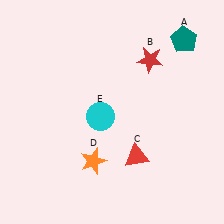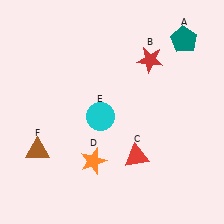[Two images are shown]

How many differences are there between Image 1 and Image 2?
There is 1 difference between the two images.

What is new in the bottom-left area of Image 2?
A brown triangle (F) was added in the bottom-left area of Image 2.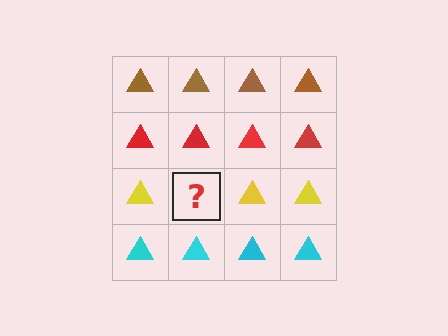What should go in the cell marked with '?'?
The missing cell should contain a yellow triangle.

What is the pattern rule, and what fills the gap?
The rule is that each row has a consistent color. The gap should be filled with a yellow triangle.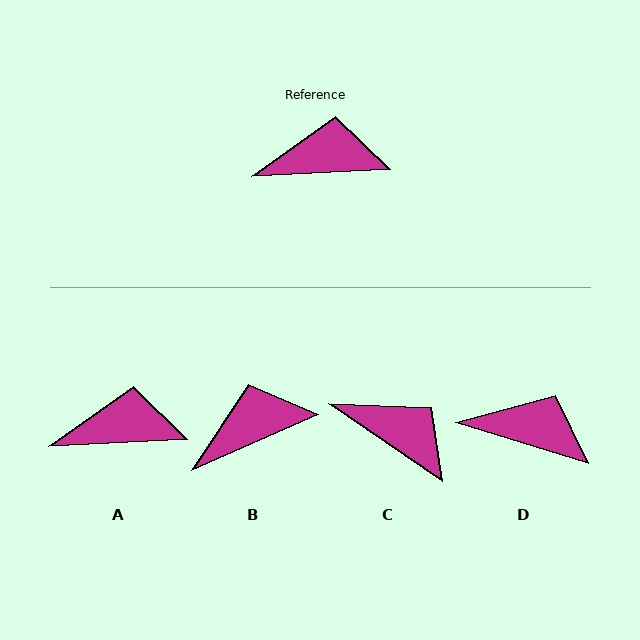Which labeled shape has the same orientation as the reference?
A.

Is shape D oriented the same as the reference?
No, it is off by about 20 degrees.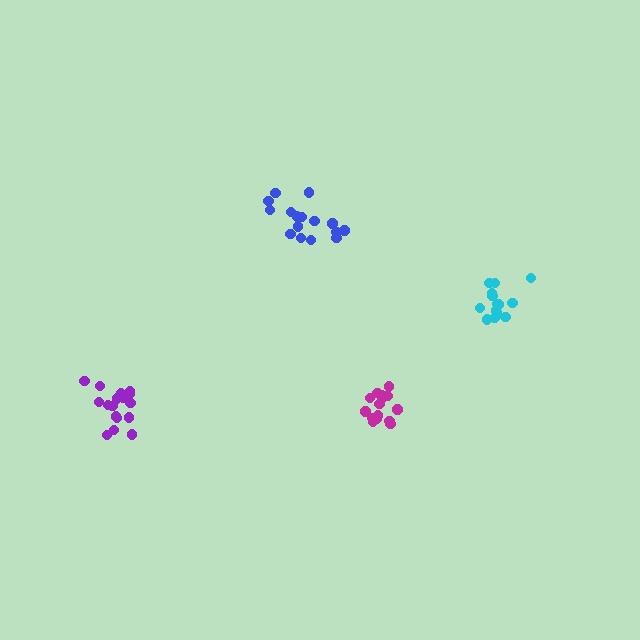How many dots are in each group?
Group 1: 16 dots, Group 2: 17 dots, Group 3: 16 dots, Group 4: 14 dots (63 total).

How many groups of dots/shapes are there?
There are 4 groups.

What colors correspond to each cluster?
The clusters are colored: magenta, purple, blue, cyan.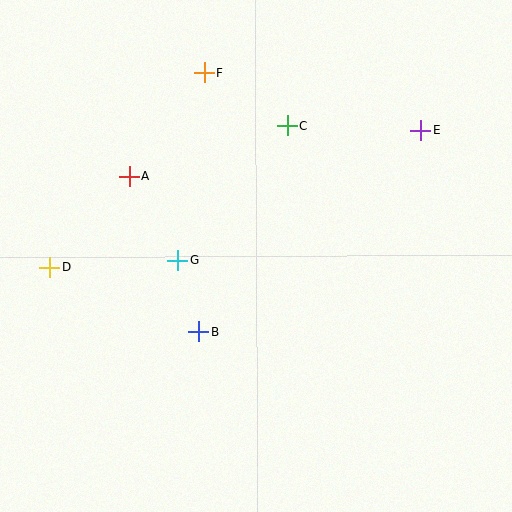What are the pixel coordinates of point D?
Point D is at (50, 267).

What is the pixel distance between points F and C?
The distance between F and C is 99 pixels.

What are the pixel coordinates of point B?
Point B is at (199, 332).